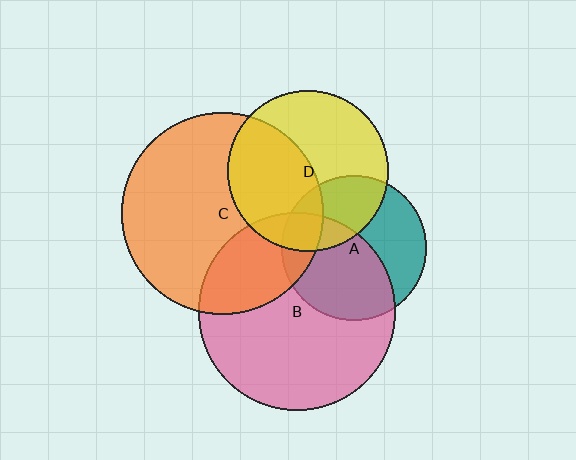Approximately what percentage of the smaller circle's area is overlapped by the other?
Approximately 55%.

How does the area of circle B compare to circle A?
Approximately 1.8 times.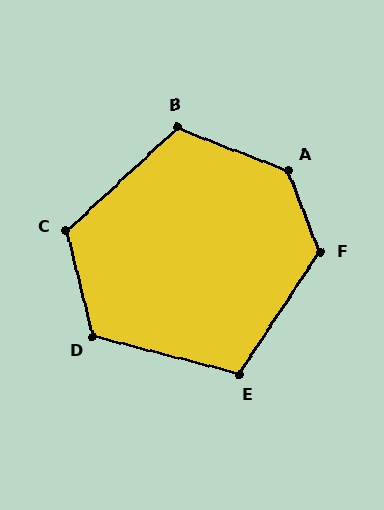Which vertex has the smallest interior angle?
E, at approximately 109 degrees.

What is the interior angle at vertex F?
Approximately 125 degrees (obtuse).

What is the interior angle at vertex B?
Approximately 116 degrees (obtuse).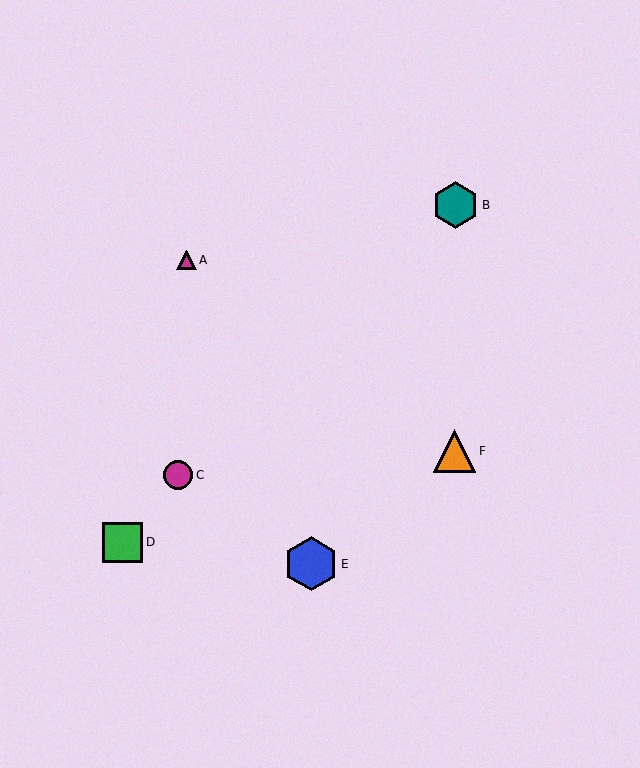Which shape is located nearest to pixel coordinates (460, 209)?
The teal hexagon (labeled B) at (455, 205) is nearest to that location.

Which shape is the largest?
The blue hexagon (labeled E) is the largest.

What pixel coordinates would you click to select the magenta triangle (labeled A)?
Click at (186, 260) to select the magenta triangle A.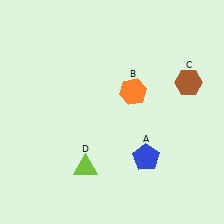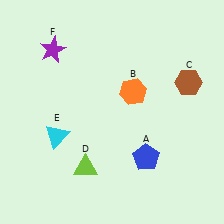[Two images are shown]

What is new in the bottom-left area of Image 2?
A cyan triangle (E) was added in the bottom-left area of Image 2.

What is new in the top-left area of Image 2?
A purple star (F) was added in the top-left area of Image 2.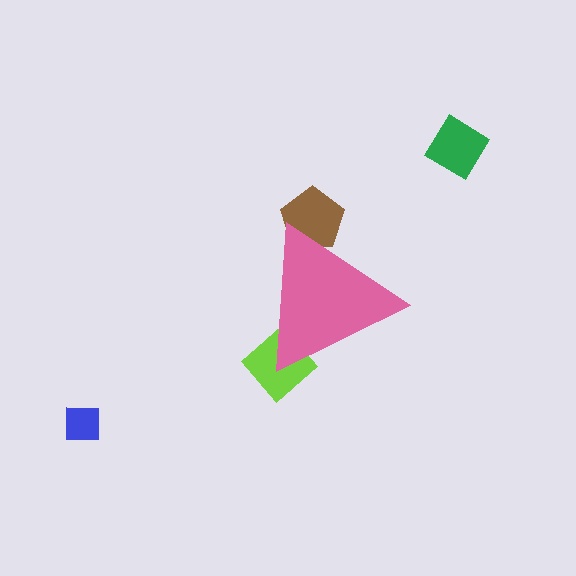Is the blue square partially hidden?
No, the blue square is fully visible.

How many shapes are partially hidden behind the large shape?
2 shapes are partially hidden.